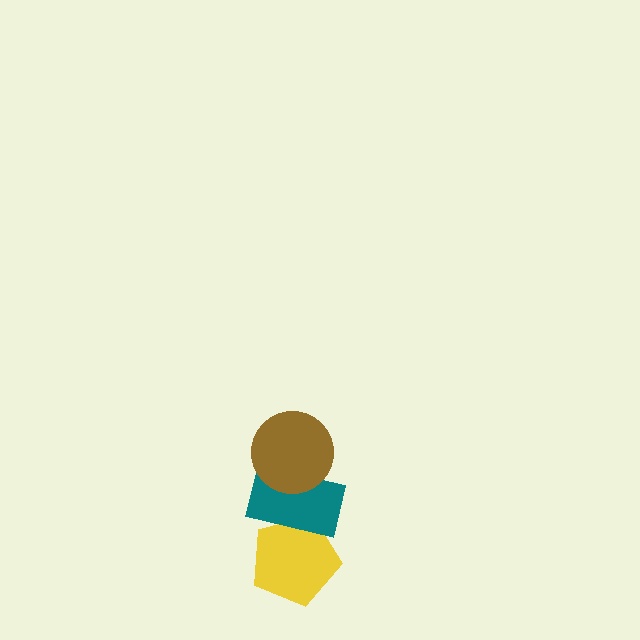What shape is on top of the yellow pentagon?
The teal rectangle is on top of the yellow pentagon.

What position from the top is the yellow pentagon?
The yellow pentagon is 3rd from the top.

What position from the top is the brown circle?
The brown circle is 1st from the top.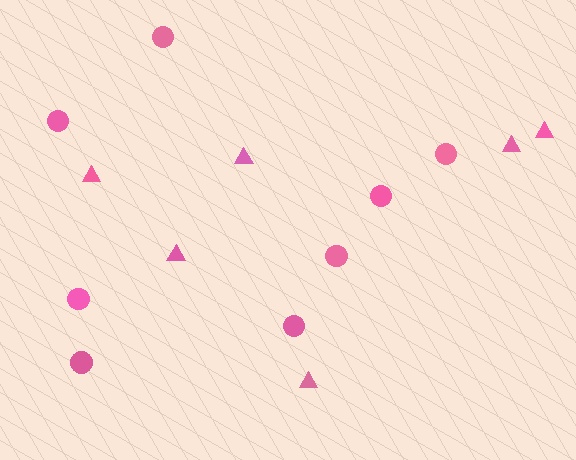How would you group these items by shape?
There are 2 groups: one group of triangles (6) and one group of circles (8).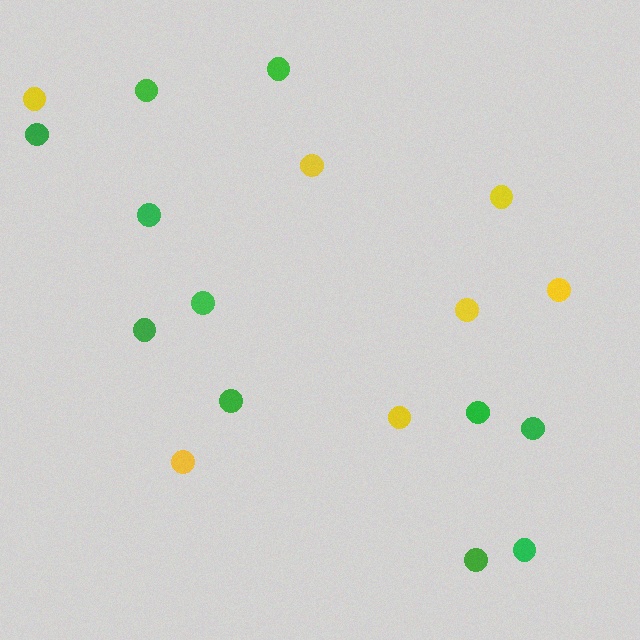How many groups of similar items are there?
There are 2 groups: one group of green circles (11) and one group of yellow circles (7).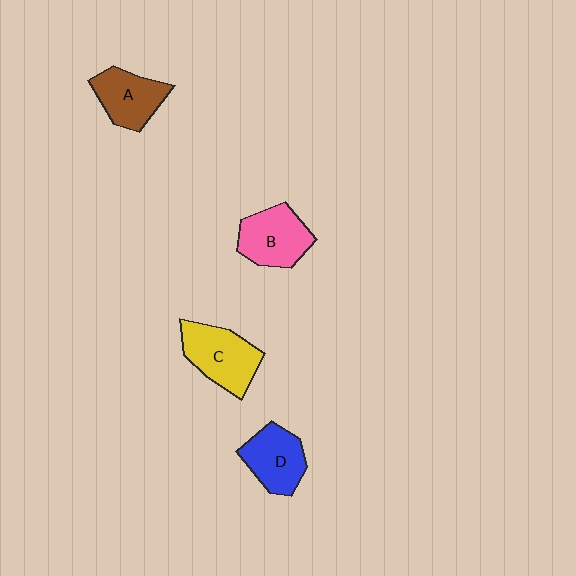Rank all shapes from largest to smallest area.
From largest to smallest: C (yellow), B (pink), D (blue), A (brown).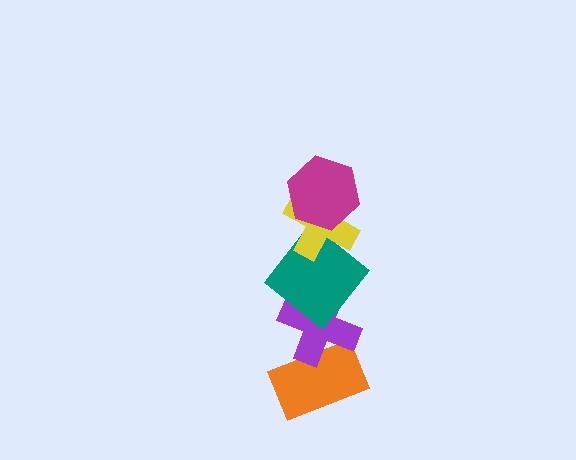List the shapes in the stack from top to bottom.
From top to bottom: the magenta hexagon, the yellow cross, the teal diamond, the purple cross, the orange rectangle.